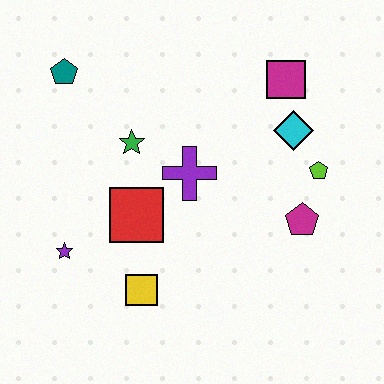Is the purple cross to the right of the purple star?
Yes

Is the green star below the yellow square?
No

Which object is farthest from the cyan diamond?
The purple star is farthest from the cyan diamond.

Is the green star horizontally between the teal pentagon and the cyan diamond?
Yes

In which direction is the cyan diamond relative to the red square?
The cyan diamond is to the right of the red square.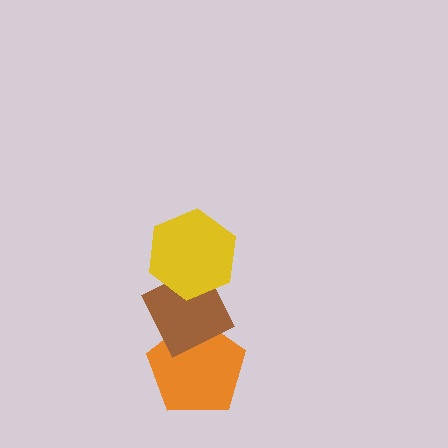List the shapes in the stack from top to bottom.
From top to bottom: the yellow hexagon, the brown diamond, the orange pentagon.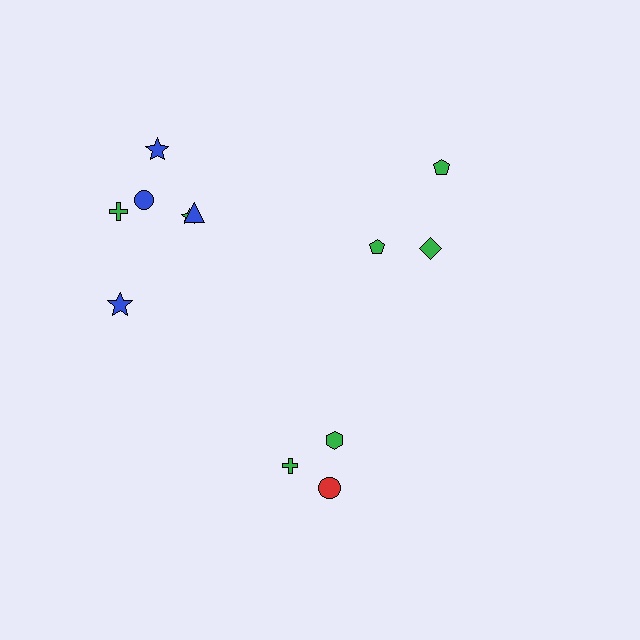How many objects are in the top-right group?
There are 3 objects.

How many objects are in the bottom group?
There are 3 objects.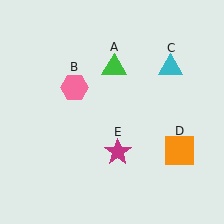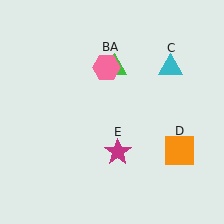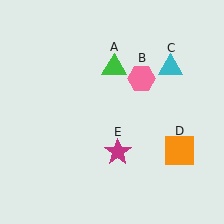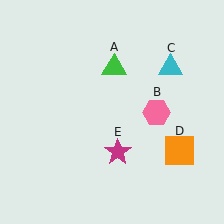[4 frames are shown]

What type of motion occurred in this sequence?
The pink hexagon (object B) rotated clockwise around the center of the scene.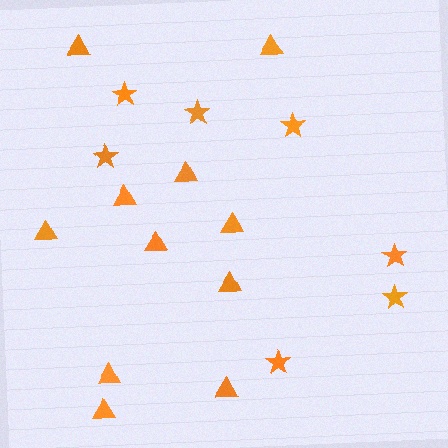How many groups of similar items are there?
There are 2 groups: one group of stars (7) and one group of triangles (11).